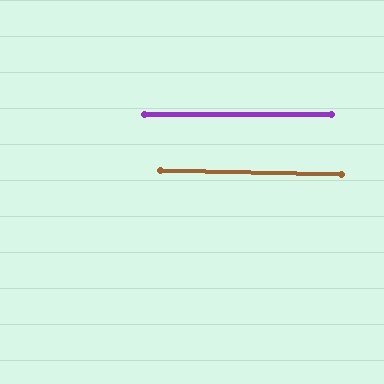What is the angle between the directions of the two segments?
Approximately 1 degree.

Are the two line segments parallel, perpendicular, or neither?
Parallel — their directions differ by only 1.1°.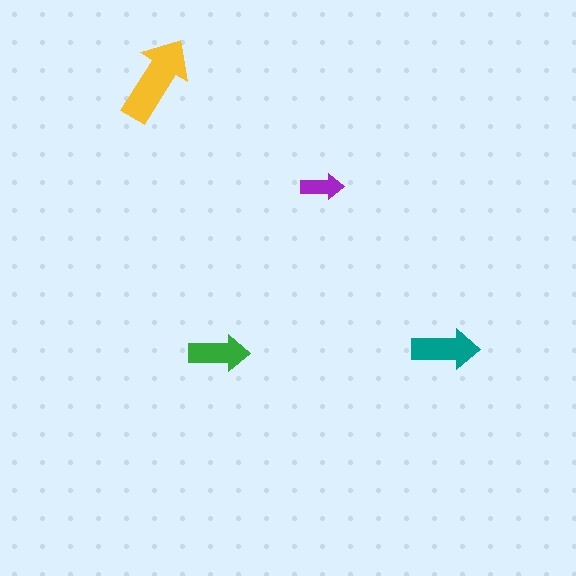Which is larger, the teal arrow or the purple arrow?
The teal one.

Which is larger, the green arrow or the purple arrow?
The green one.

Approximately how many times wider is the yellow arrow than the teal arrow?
About 1.5 times wider.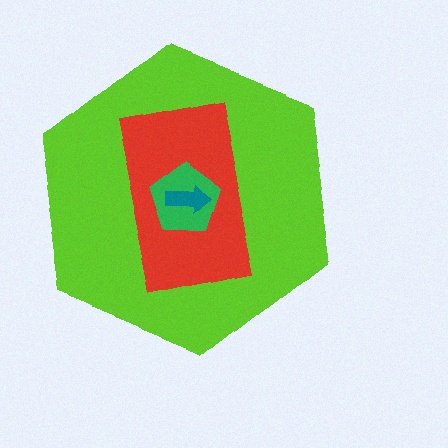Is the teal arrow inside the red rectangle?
Yes.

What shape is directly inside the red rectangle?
The green pentagon.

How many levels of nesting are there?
4.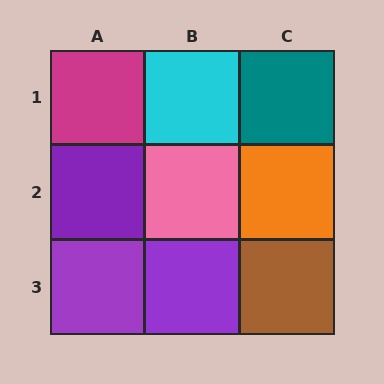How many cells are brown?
1 cell is brown.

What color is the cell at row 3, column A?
Purple.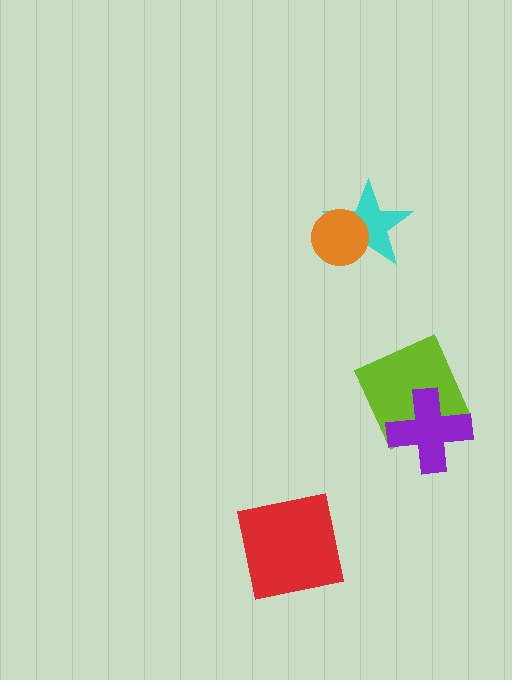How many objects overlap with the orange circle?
1 object overlaps with the orange circle.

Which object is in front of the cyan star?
The orange circle is in front of the cyan star.